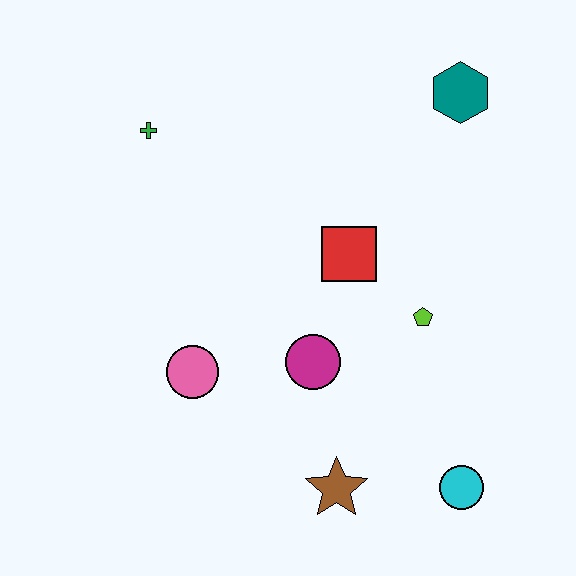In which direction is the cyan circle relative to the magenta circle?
The cyan circle is to the right of the magenta circle.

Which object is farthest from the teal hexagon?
The brown star is farthest from the teal hexagon.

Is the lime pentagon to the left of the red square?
No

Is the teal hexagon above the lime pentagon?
Yes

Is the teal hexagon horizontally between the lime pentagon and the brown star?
No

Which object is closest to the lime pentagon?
The red square is closest to the lime pentagon.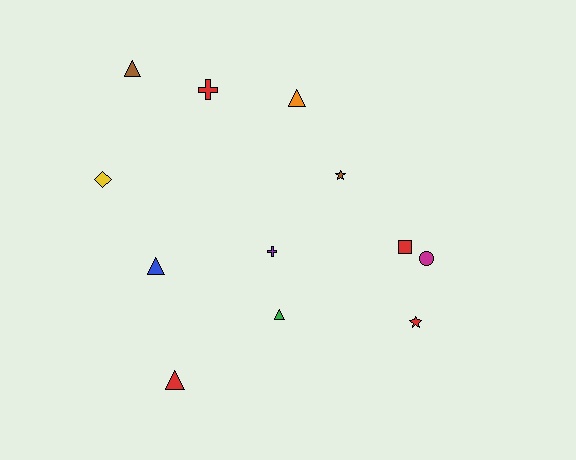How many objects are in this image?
There are 12 objects.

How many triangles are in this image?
There are 5 triangles.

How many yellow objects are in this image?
There is 1 yellow object.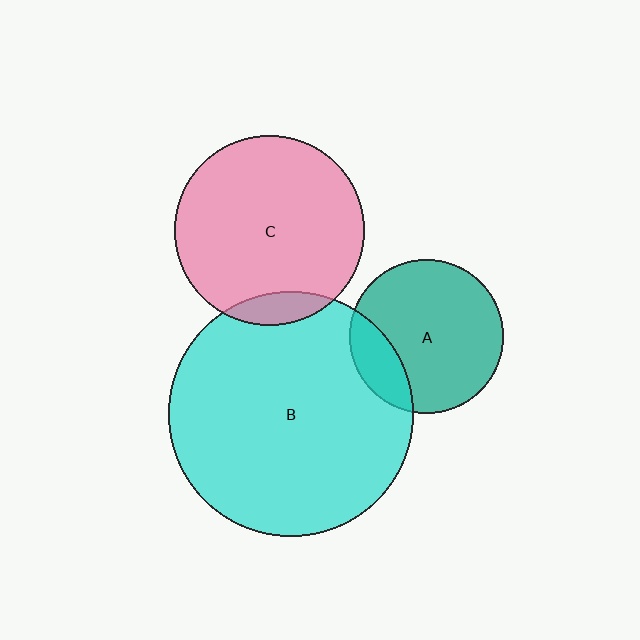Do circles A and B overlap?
Yes.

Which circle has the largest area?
Circle B (cyan).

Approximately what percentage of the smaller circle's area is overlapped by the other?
Approximately 20%.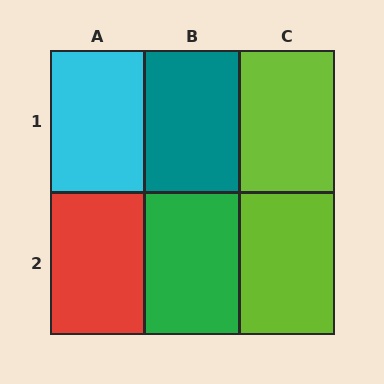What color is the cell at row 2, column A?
Red.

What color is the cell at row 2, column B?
Green.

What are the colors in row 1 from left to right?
Cyan, teal, lime.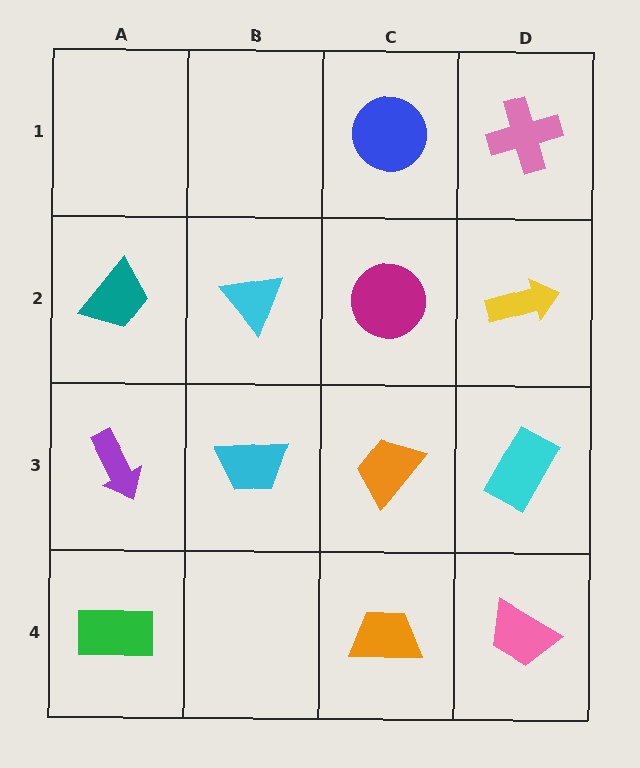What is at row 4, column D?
A pink trapezoid.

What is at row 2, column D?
A yellow arrow.